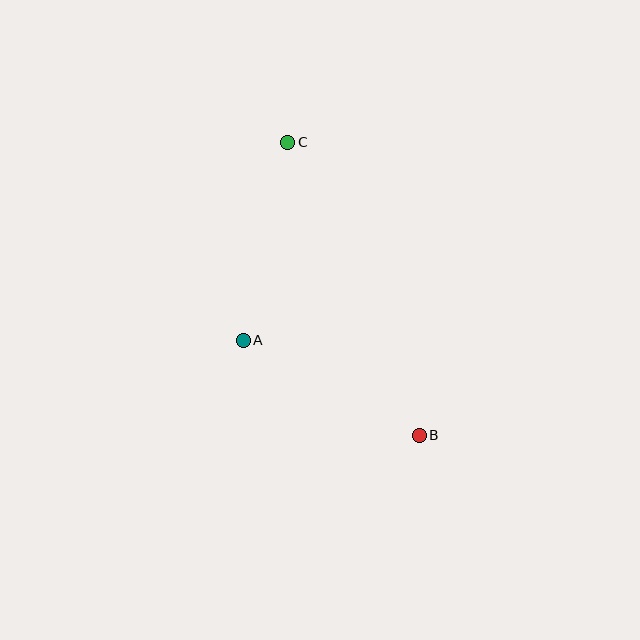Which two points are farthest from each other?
Points B and C are farthest from each other.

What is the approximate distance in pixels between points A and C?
The distance between A and C is approximately 203 pixels.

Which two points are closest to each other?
Points A and B are closest to each other.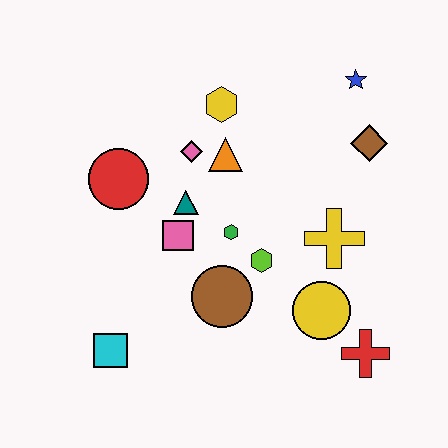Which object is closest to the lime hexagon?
The green hexagon is closest to the lime hexagon.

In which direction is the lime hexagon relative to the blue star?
The lime hexagon is below the blue star.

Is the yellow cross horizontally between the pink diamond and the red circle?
No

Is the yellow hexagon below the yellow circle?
No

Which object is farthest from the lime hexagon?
The blue star is farthest from the lime hexagon.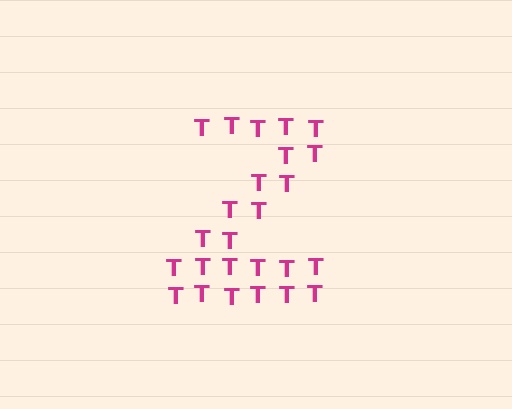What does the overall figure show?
The overall figure shows the letter Z.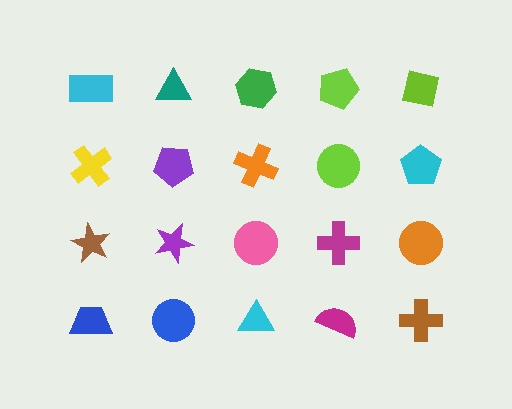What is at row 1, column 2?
A teal triangle.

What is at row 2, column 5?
A cyan pentagon.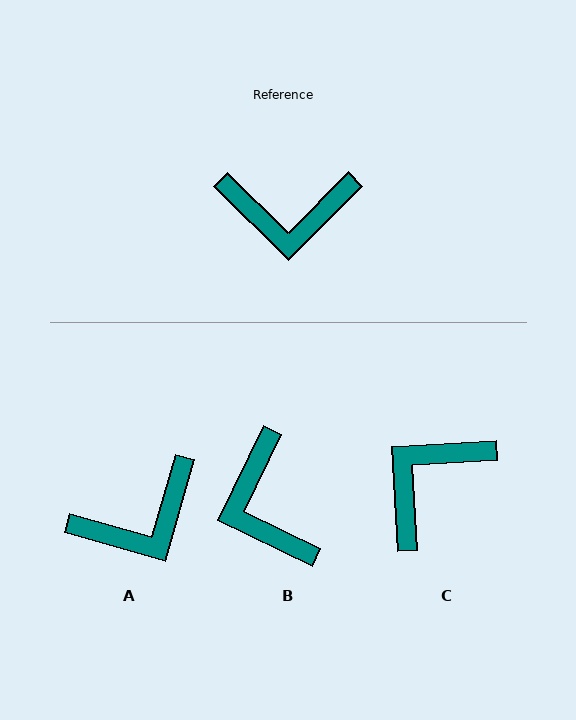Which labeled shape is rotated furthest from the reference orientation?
C, about 132 degrees away.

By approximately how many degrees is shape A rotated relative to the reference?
Approximately 29 degrees counter-clockwise.